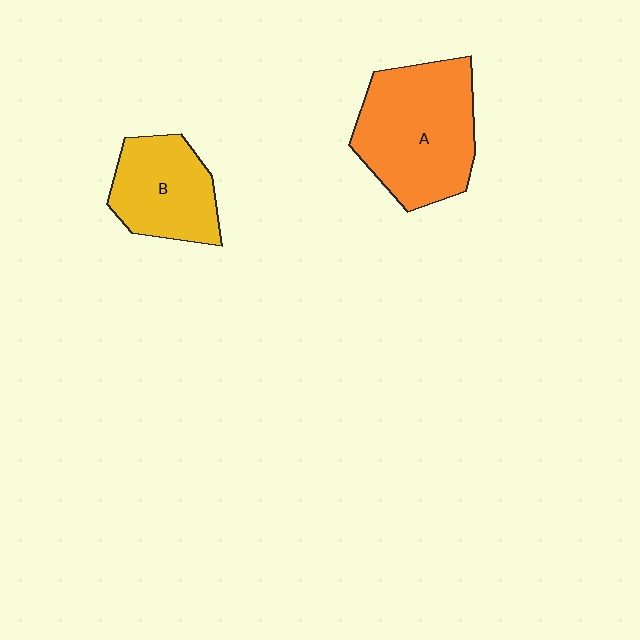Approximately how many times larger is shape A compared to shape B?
Approximately 1.5 times.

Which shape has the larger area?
Shape A (orange).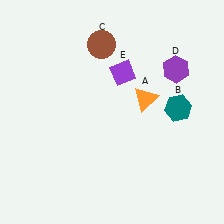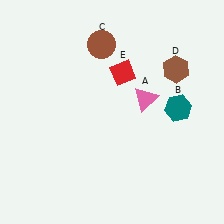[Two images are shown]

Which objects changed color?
A changed from orange to pink. D changed from purple to brown. E changed from purple to red.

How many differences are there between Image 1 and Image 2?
There are 3 differences between the two images.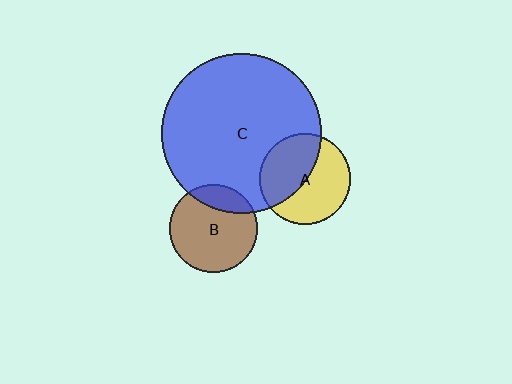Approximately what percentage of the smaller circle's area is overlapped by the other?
Approximately 45%.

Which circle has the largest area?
Circle C (blue).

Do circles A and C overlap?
Yes.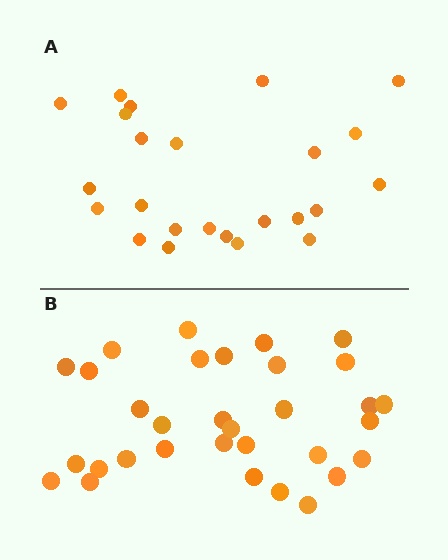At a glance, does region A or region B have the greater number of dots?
Region B (the bottom region) has more dots.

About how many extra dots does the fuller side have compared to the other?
Region B has roughly 8 or so more dots than region A.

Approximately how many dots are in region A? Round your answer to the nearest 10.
About 20 dots. (The exact count is 24, which rounds to 20.)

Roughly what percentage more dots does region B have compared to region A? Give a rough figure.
About 35% more.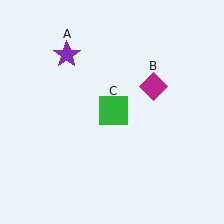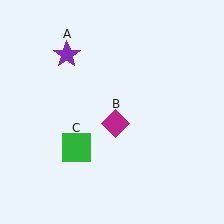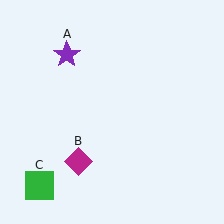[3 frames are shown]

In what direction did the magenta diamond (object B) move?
The magenta diamond (object B) moved down and to the left.